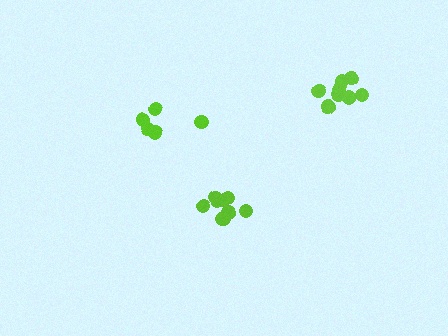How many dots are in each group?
Group 1: 5 dots, Group 2: 9 dots, Group 3: 10 dots (24 total).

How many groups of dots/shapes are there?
There are 3 groups.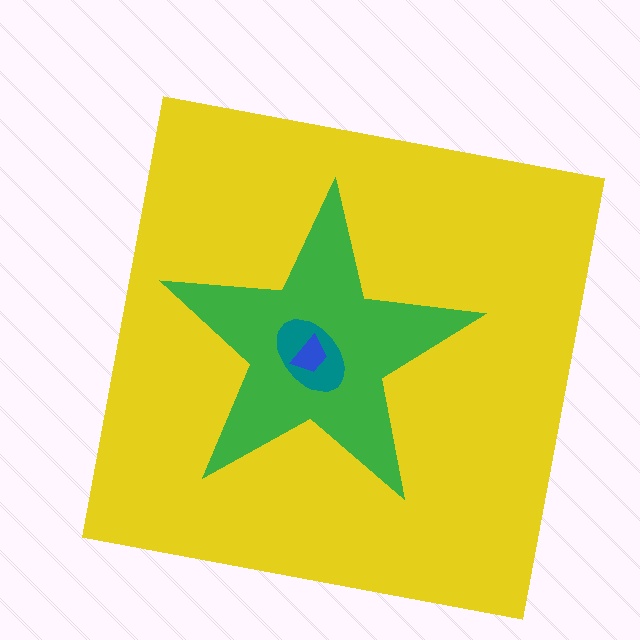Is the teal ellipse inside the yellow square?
Yes.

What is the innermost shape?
The blue trapezoid.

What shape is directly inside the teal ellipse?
The blue trapezoid.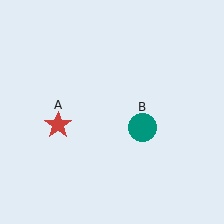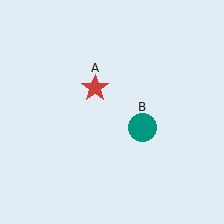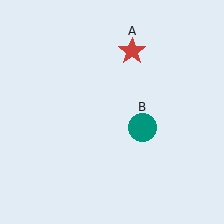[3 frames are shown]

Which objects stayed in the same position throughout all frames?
Teal circle (object B) remained stationary.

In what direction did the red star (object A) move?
The red star (object A) moved up and to the right.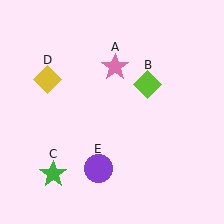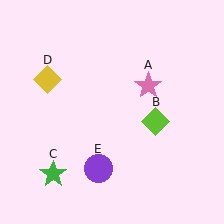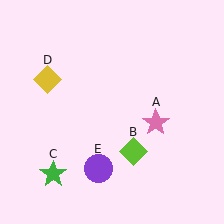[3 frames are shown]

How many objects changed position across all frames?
2 objects changed position: pink star (object A), lime diamond (object B).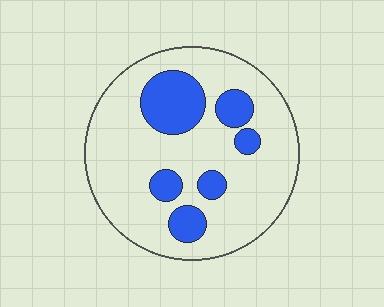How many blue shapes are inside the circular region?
6.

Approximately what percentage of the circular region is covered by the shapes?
Approximately 20%.